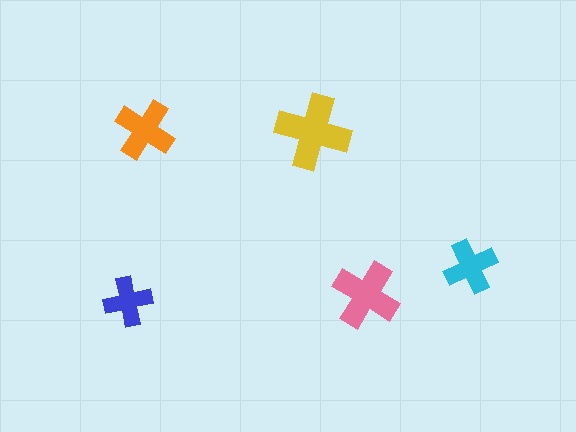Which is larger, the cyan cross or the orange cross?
The orange one.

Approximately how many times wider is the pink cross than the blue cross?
About 1.5 times wider.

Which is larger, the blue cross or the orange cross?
The orange one.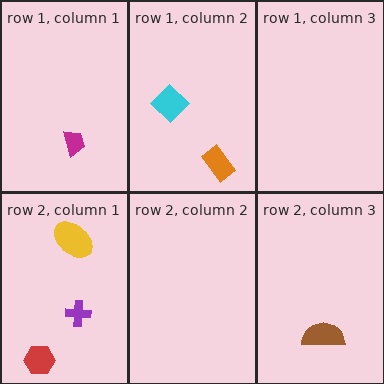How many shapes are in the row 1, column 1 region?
1.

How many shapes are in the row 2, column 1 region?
3.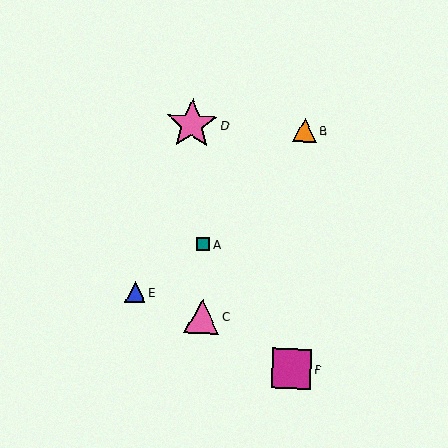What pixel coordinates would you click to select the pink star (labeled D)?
Click at (192, 124) to select the pink star D.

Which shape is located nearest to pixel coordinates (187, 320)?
The pink triangle (labeled C) at (202, 317) is nearest to that location.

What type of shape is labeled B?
Shape B is an orange triangle.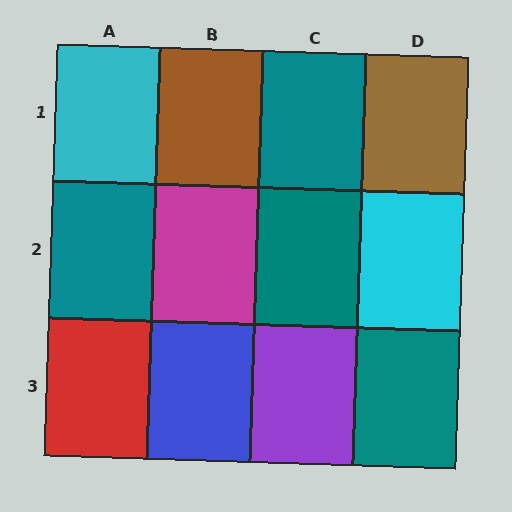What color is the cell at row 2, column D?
Cyan.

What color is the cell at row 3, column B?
Blue.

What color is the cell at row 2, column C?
Teal.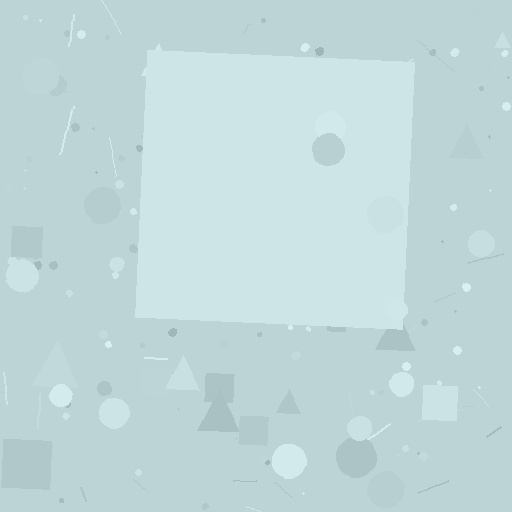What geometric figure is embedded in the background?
A square is embedded in the background.